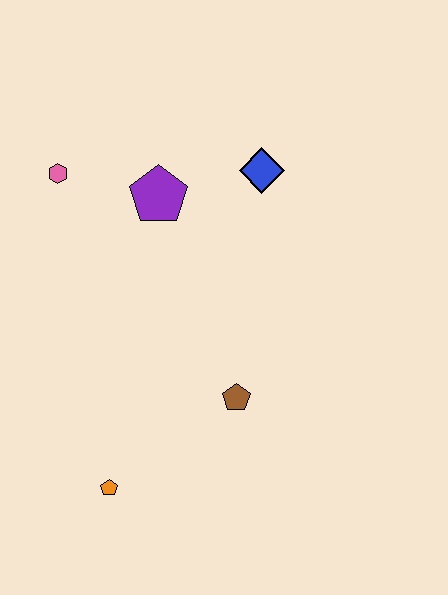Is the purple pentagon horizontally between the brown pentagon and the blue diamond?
No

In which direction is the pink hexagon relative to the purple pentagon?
The pink hexagon is to the left of the purple pentagon.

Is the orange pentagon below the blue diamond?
Yes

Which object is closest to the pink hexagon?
The purple pentagon is closest to the pink hexagon.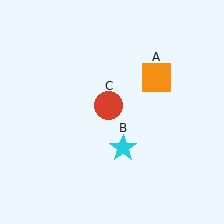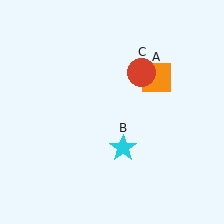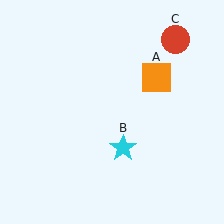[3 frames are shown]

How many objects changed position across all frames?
1 object changed position: red circle (object C).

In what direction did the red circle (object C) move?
The red circle (object C) moved up and to the right.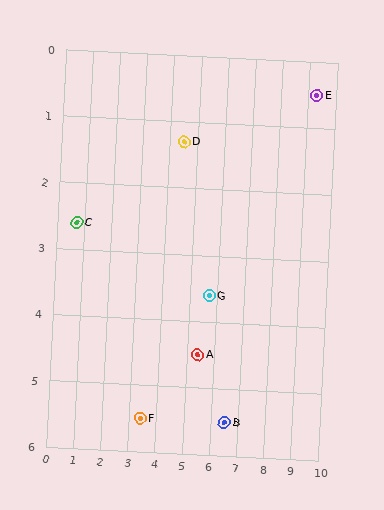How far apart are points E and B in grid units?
Points E and B are about 5.7 grid units apart.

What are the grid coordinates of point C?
Point C is at approximately (0.7, 2.6).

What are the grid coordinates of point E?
Point E is at approximately (9.3, 0.5).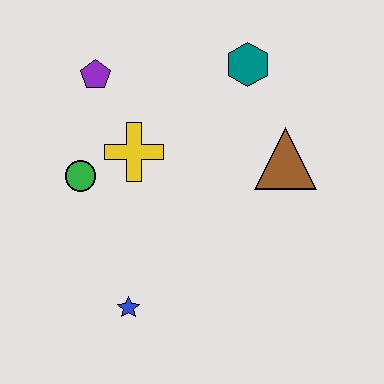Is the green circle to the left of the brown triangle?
Yes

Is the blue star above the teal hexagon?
No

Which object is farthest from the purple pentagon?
The blue star is farthest from the purple pentagon.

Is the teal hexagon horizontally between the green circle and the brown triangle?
Yes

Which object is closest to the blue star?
The green circle is closest to the blue star.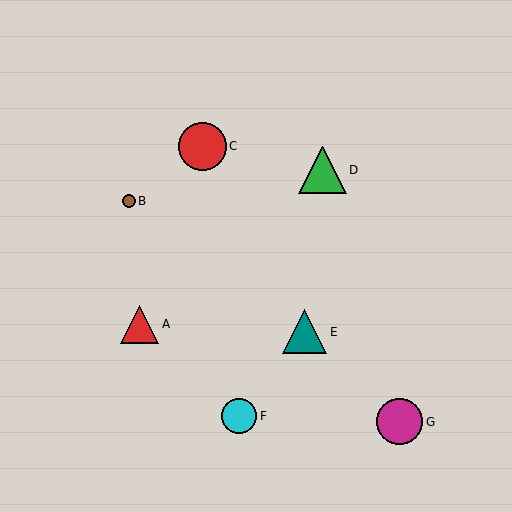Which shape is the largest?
The red circle (labeled C) is the largest.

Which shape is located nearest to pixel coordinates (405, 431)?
The magenta circle (labeled G) at (400, 422) is nearest to that location.